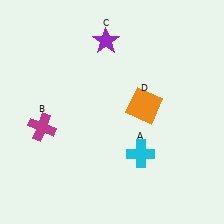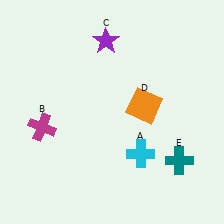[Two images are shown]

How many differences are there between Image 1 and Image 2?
There is 1 difference between the two images.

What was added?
A teal cross (E) was added in Image 2.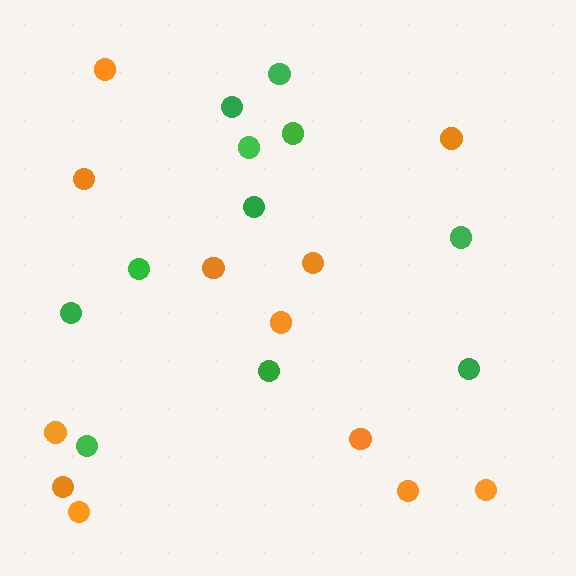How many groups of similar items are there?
There are 2 groups: one group of green circles (11) and one group of orange circles (12).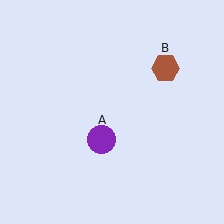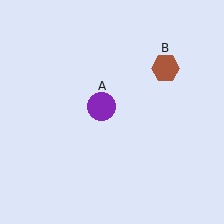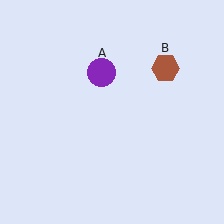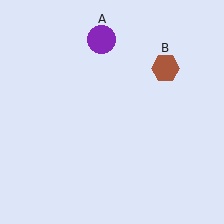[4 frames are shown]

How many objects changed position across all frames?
1 object changed position: purple circle (object A).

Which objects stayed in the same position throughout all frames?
Brown hexagon (object B) remained stationary.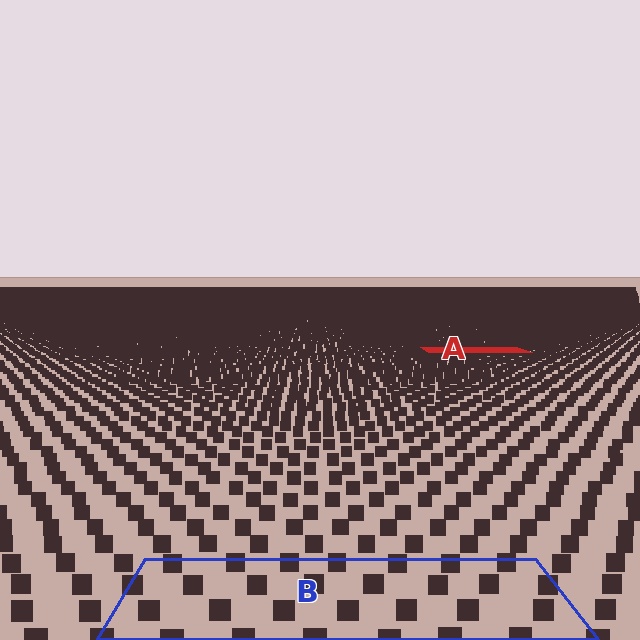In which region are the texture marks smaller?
The texture marks are smaller in region A, because it is farther away.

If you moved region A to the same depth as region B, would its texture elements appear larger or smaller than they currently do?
They would appear larger. At a closer depth, the same texture elements are projected at a bigger on-screen size.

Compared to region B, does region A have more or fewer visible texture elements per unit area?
Region A has more texture elements per unit area — they are packed more densely because it is farther away.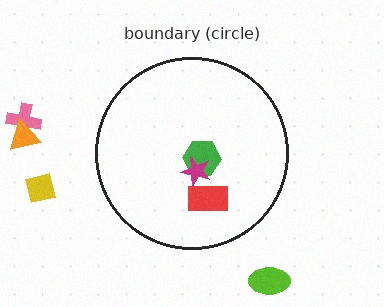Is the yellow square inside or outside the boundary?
Outside.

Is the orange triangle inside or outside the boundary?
Outside.